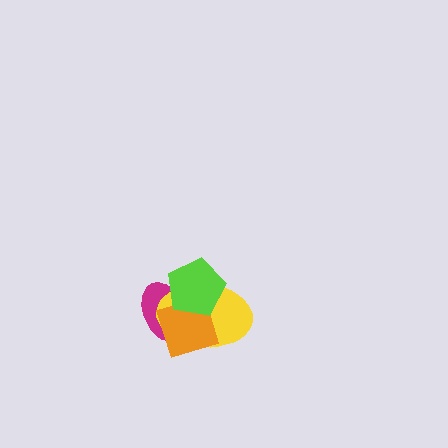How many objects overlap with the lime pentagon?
3 objects overlap with the lime pentagon.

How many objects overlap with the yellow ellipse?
3 objects overlap with the yellow ellipse.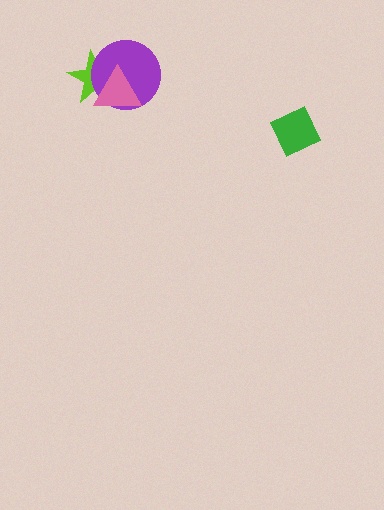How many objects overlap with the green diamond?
0 objects overlap with the green diamond.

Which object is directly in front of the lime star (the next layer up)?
The purple circle is directly in front of the lime star.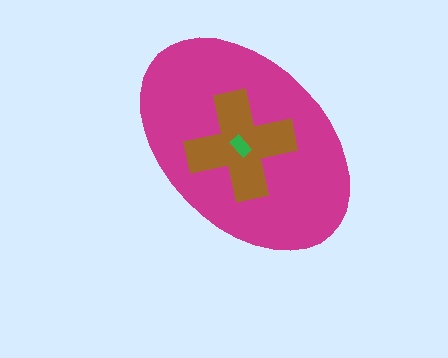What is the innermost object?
The green rectangle.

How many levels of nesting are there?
3.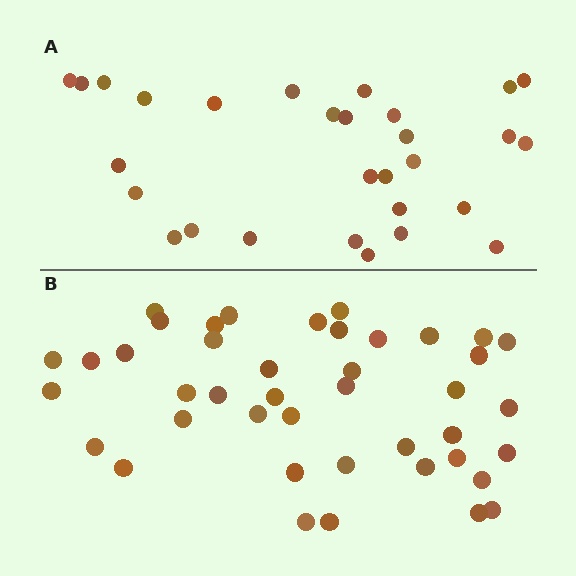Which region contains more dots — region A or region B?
Region B (the bottom region) has more dots.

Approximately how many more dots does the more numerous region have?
Region B has approximately 15 more dots than region A.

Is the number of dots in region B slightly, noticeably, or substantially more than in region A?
Region B has noticeably more, but not dramatically so. The ratio is roughly 1.4 to 1.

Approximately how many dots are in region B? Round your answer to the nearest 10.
About 40 dots. (The exact count is 42, which rounds to 40.)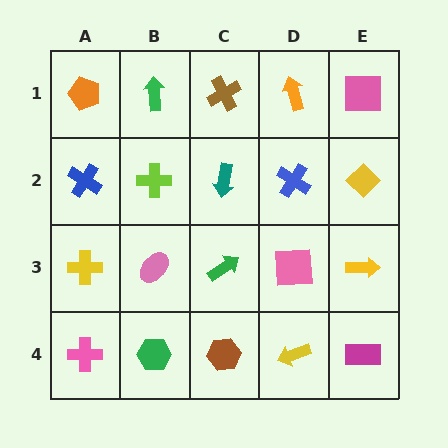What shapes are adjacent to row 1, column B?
A lime cross (row 2, column B), an orange pentagon (row 1, column A), a brown cross (row 1, column C).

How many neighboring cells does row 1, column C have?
3.